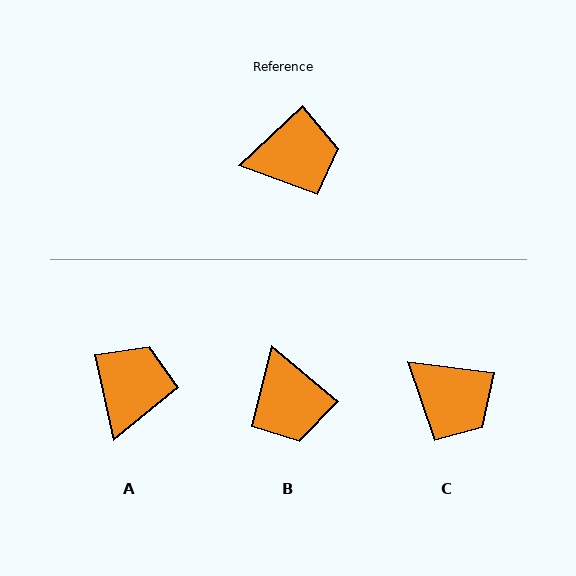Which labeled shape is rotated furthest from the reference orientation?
B, about 83 degrees away.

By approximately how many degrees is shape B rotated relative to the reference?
Approximately 83 degrees clockwise.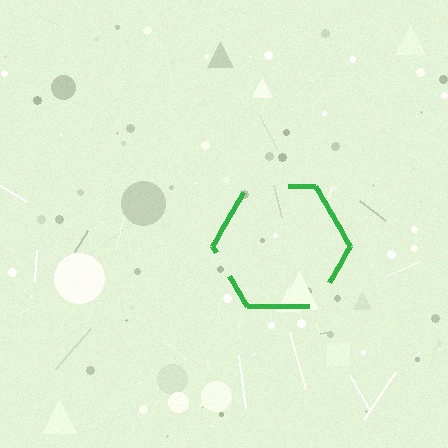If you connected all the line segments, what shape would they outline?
They would outline a hexagon.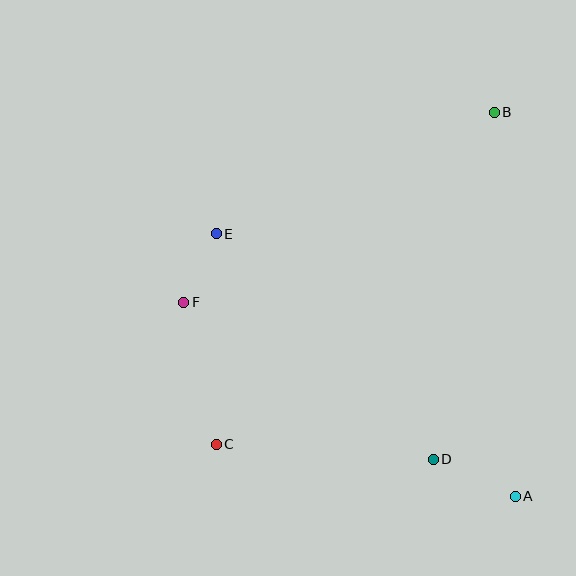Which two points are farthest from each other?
Points B and C are farthest from each other.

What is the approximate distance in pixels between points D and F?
The distance between D and F is approximately 295 pixels.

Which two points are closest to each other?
Points E and F are closest to each other.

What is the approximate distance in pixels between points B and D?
The distance between B and D is approximately 352 pixels.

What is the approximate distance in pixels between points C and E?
The distance between C and E is approximately 211 pixels.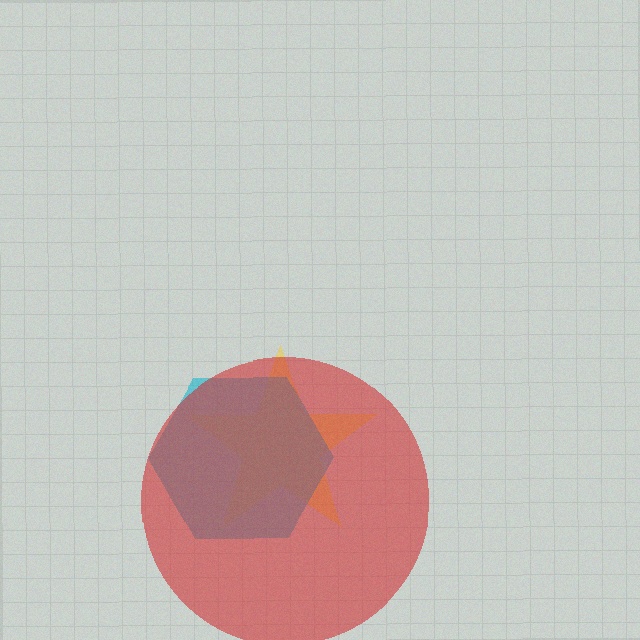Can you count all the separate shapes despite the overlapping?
Yes, there are 3 separate shapes.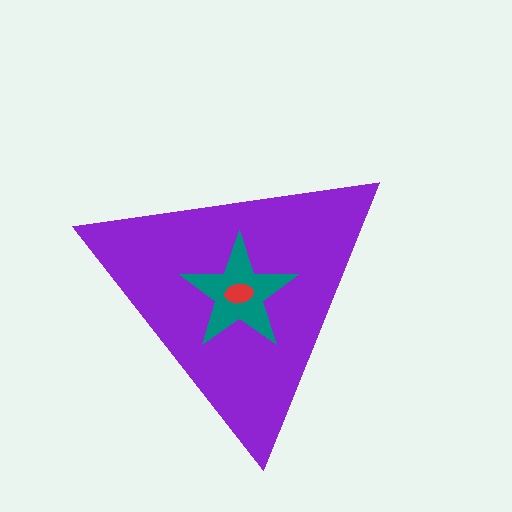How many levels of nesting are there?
3.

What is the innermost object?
The red ellipse.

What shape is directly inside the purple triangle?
The teal star.